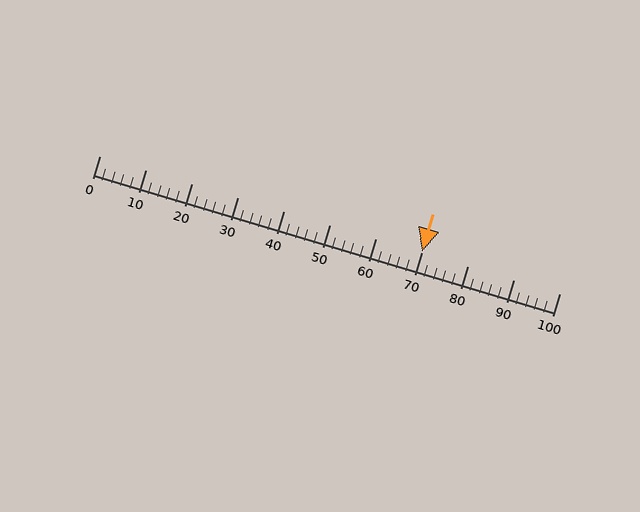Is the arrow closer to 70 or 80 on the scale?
The arrow is closer to 70.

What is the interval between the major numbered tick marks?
The major tick marks are spaced 10 units apart.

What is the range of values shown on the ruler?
The ruler shows values from 0 to 100.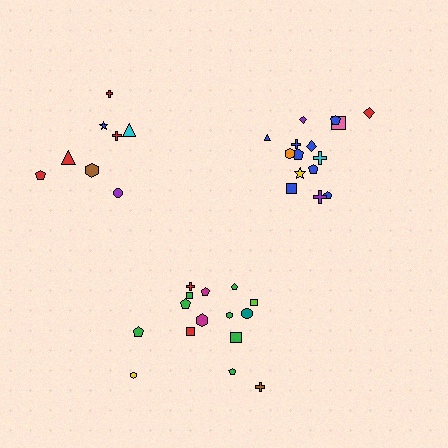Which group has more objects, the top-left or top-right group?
The top-right group.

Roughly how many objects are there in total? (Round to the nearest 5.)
Roughly 40 objects in total.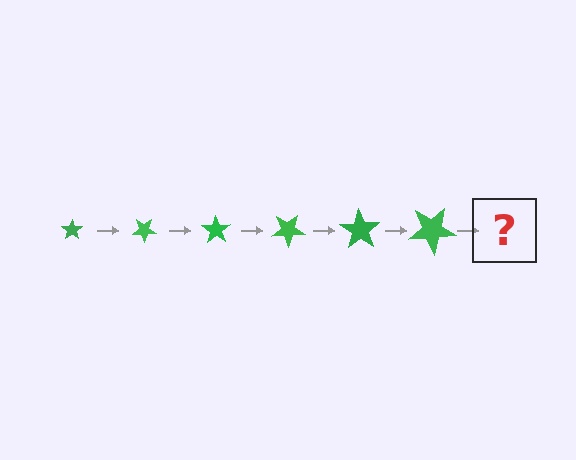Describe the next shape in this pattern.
It should be a star, larger than the previous one and rotated 210 degrees from the start.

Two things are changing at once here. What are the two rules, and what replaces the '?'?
The two rules are that the star grows larger each step and it rotates 35 degrees each step. The '?' should be a star, larger than the previous one and rotated 210 degrees from the start.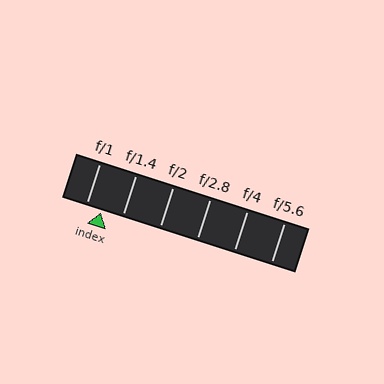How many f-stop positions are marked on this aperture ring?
There are 6 f-stop positions marked.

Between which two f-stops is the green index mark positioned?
The index mark is between f/1 and f/1.4.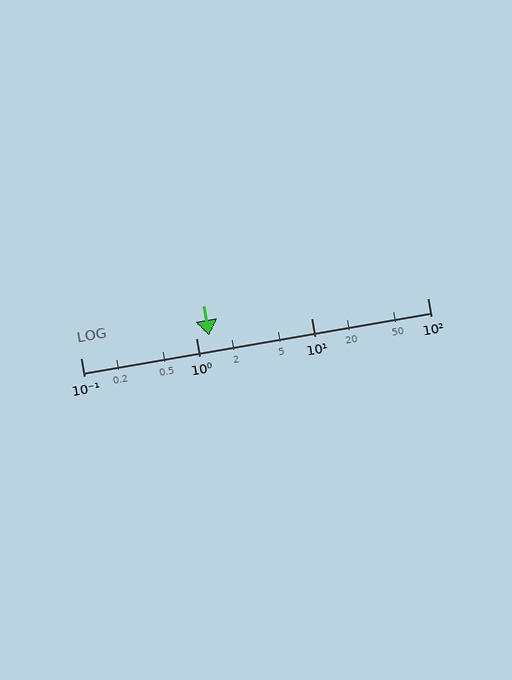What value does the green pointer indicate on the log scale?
The pointer indicates approximately 1.3.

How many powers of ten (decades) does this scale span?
The scale spans 3 decades, from 0.1 to 100.